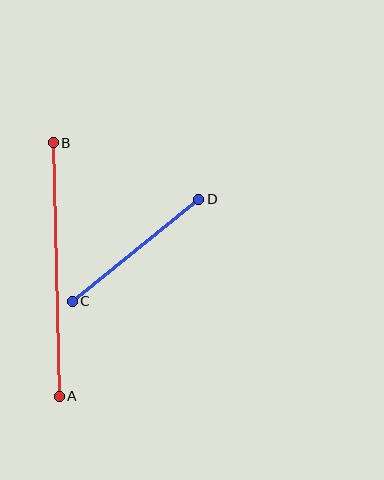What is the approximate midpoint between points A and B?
The midpoint is at approximately (56, 269) pixels.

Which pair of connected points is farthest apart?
Points A and B are farthest apart.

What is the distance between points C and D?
The distance is approximately 163 pixels.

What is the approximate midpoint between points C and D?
The midpoint is at approximately (135, 250) pixels.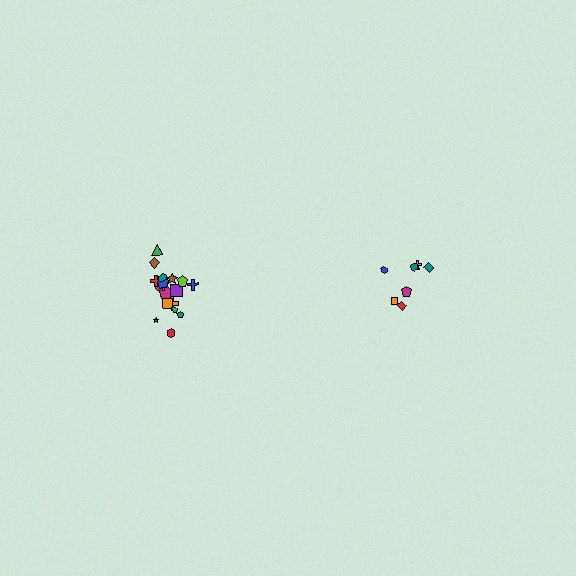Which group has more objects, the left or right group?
The left group.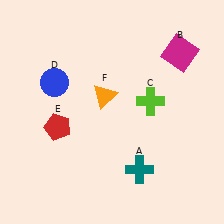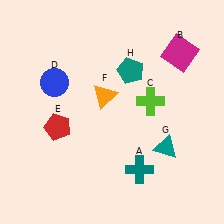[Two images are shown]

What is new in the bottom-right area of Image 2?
A teal triangle (G) was added in the bottom-right area of Image 2.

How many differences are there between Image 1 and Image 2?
There are 2 differences between the two images.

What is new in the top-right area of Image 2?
A teal pentagon (H) was added in the top-right area of Image 2.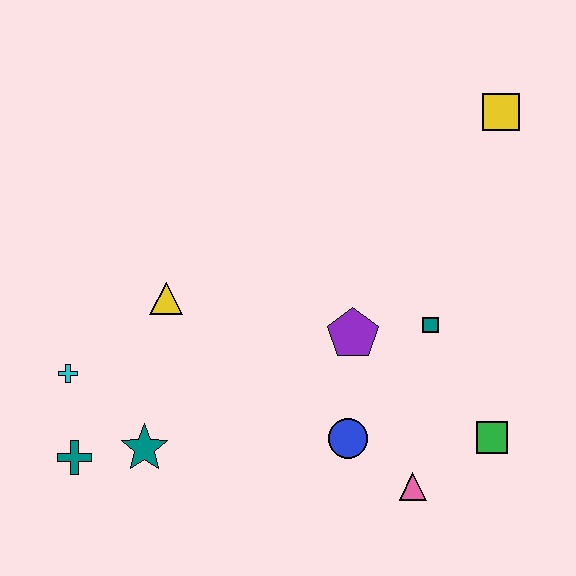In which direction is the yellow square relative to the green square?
The yellow square is above the green square.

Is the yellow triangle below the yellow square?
Yes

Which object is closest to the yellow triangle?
The cyan cross is closest to the yellow triangle.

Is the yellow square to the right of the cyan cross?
Yes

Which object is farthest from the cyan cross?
The yellow square is farthest from the cyan cross.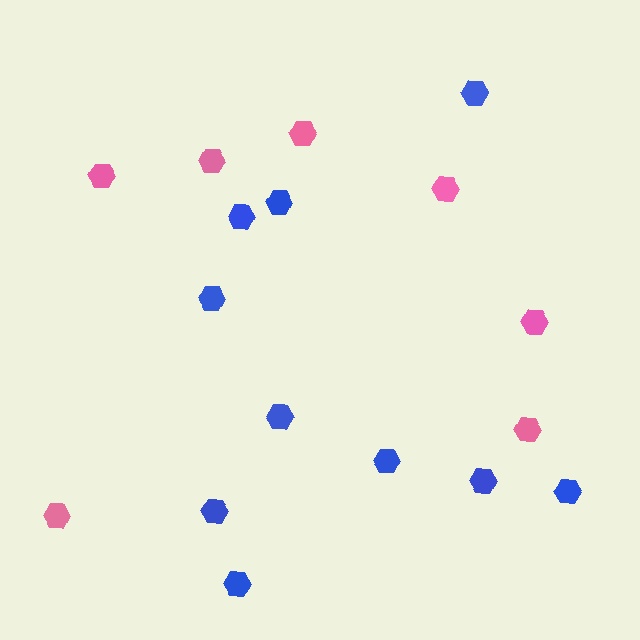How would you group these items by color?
There are 2 groups: one group of pink hexagons (7) and one group of blue hexagons (10).